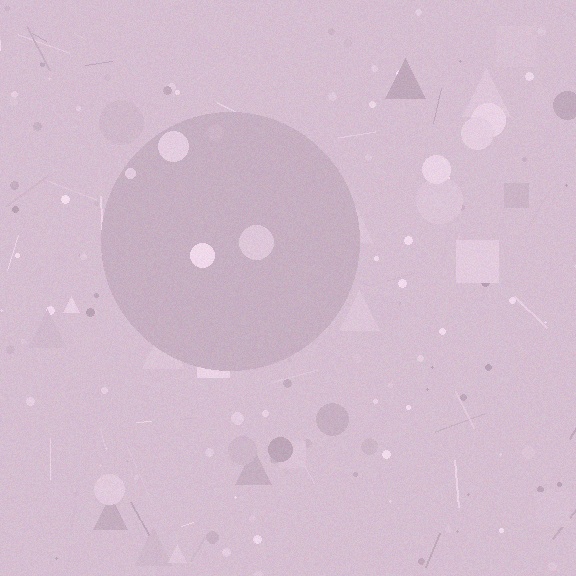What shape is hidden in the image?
A circle is hidden in the image.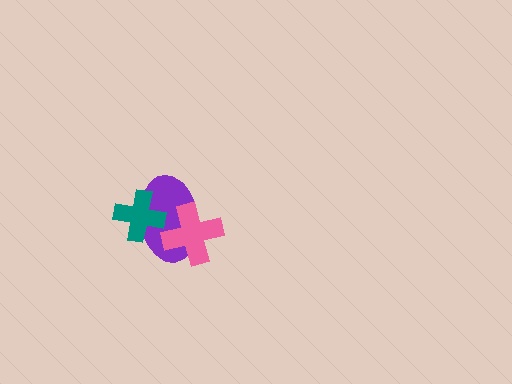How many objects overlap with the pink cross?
1 object overlaps with the pink cross.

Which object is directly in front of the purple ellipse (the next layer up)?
The teal cross is directly in front of the purple ellipse.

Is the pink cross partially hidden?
No, no other shape covers it.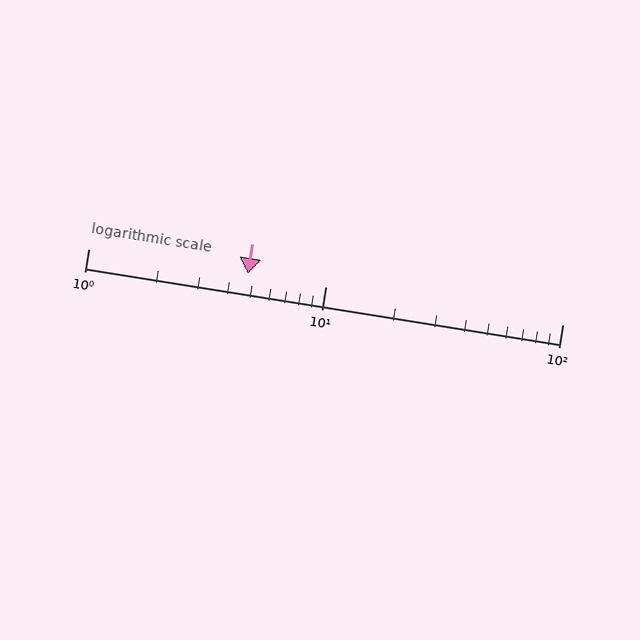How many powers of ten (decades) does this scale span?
The scale spans 2 decades, from 1 to 100.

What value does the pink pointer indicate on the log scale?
The pointer indicates approximately 4.7.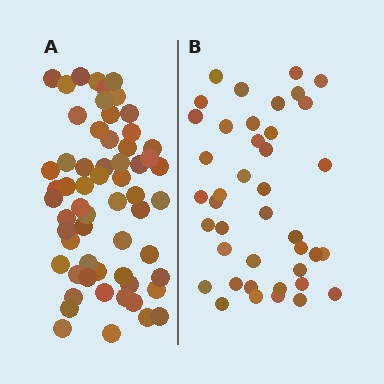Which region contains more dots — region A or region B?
Region A (the left region) has more dots.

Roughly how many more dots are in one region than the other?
Region A has approximately 20 more dots than region B.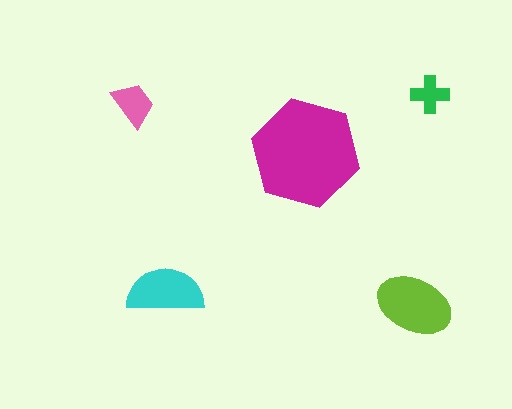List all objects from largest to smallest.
The magenta hexagon, the lime ellipse, the cyan semicircle, the pink trapezoid, the green cross.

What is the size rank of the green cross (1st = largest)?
5th.